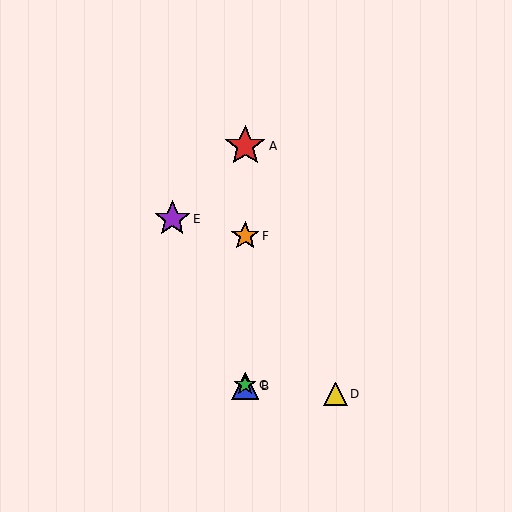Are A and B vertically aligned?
Yes, both are at x≈245.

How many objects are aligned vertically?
4 objects (A, B, C, F) are aligned vertically.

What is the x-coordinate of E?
Object E is at x≈172.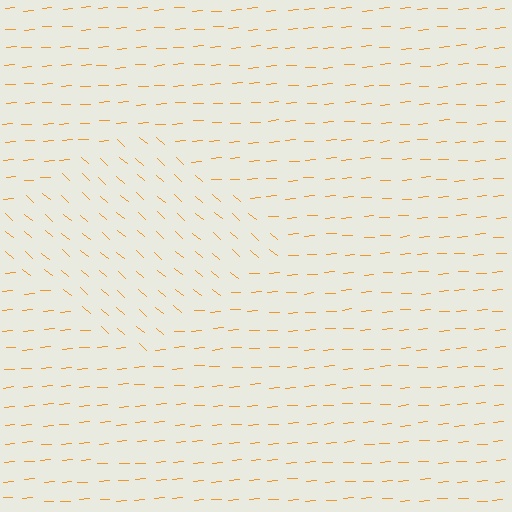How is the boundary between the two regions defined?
The boundary is defined purely by a change in line orientation (approximately 45 degrees difference). All lines are the same color and thickness.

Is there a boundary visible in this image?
Yes, there is a texture boundary formed by a change in line orientation.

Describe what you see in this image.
The image is filled with small orange line segments. A diamond region in the image has lines oriented differently from the surrounding lines, creating a visible texture boundary.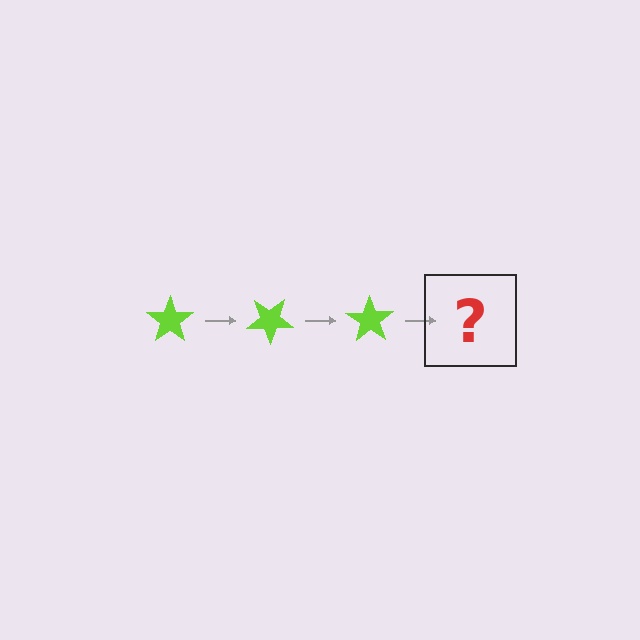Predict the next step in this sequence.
The next step is a lime star rotated 105 degrees.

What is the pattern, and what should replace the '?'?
The pattern is that the star rotates 35 degrees each step. The '?' should be a lime star rotated 105 degrees.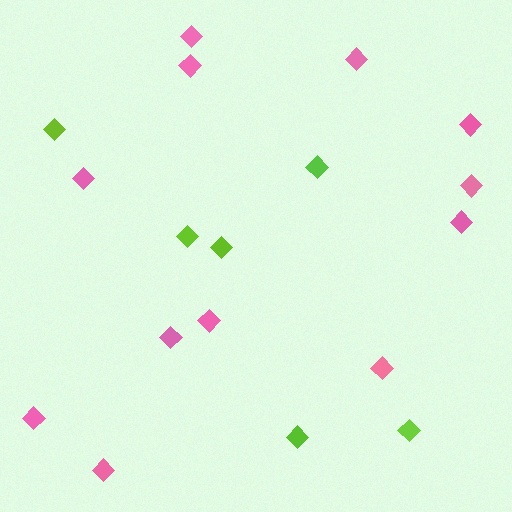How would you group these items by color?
There are 2 groups: one group of pink diamonds (12) and one group of lime diamonds (6).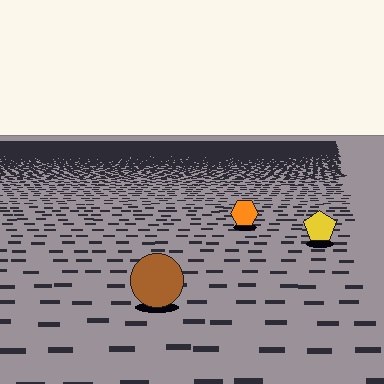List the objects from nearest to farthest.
From nearest to farthest: the brown circle, the yellow pentagon, the orange hexagon.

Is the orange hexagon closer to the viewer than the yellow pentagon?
No. The yellow pentagon is closer — you can tell from the texture gradient: the ground texture is coarser near it.